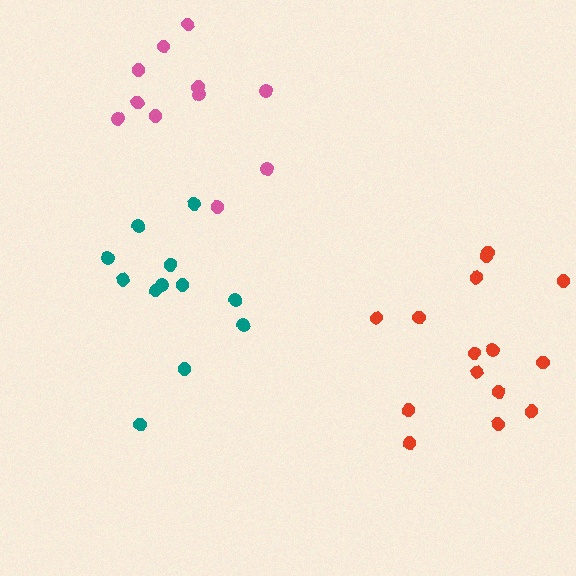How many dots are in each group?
Group 1: 12 dots, Group 2: 15 dots, Group 3: 11 dots (38 total).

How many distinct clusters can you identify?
There are 3 distinct clusters.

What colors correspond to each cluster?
The clusters are colored: teal, red, pink.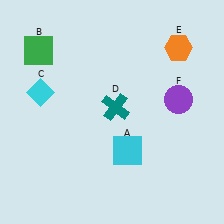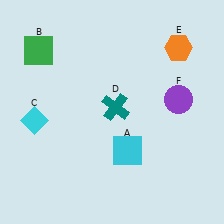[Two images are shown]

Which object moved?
The cyan diamond (C) moved down.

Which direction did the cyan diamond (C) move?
The cyan diamond (C) moved down.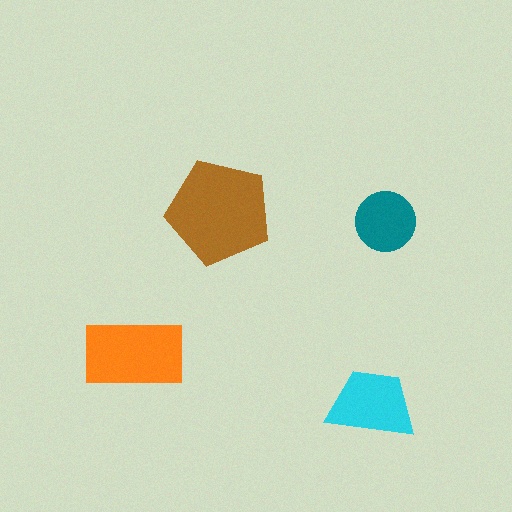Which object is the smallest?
The teal circle.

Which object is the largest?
The brown pentagon.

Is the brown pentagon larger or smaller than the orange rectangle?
Larger.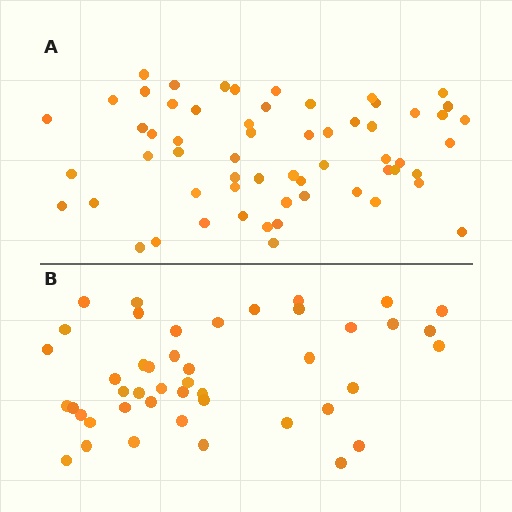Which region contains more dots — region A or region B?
Region A (the top region) has more dots.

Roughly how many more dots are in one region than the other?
Region A has approximately 15 more dots than region B.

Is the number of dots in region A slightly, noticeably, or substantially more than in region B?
Region A has noticeably more, but not dramatically so. The ratio is roughly 1.3 to 1.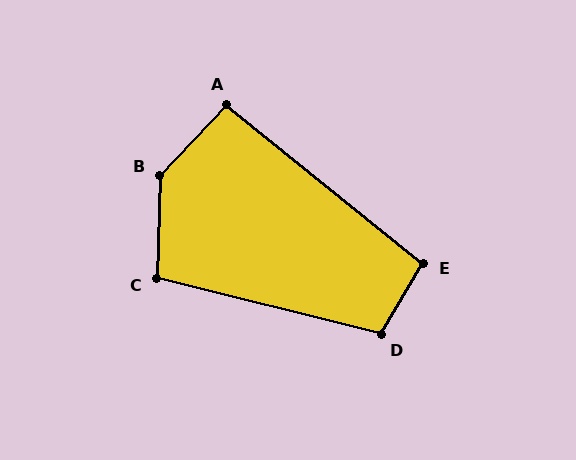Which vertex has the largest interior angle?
B, at approximately 138 degrees.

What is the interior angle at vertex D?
Approximately 107 degrees (obtuse).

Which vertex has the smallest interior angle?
A, at approximately 95 degrees.